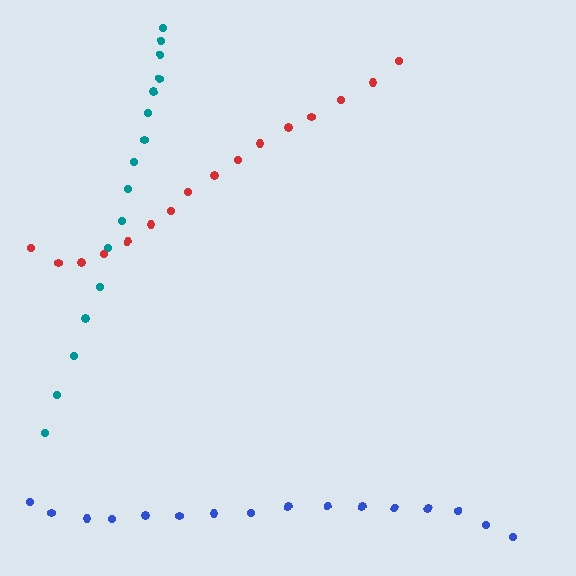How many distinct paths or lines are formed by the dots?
There are 3 distinct paths.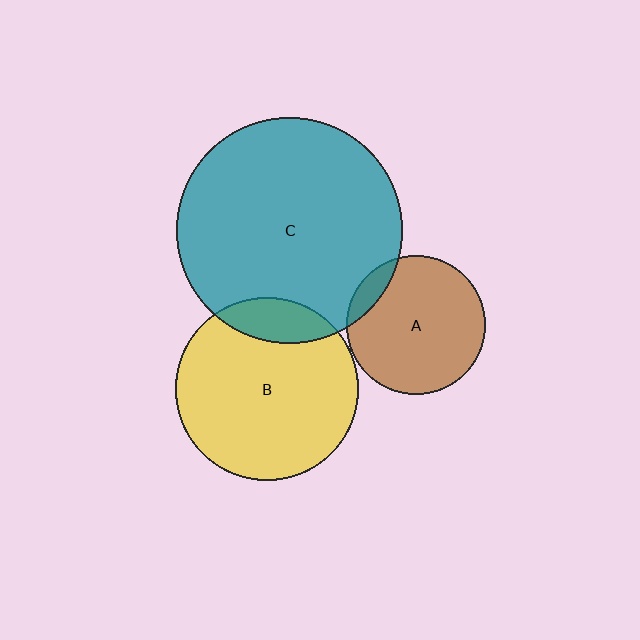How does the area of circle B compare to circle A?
Approximately 1.7 times.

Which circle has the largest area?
Circle C (teal).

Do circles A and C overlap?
Yes.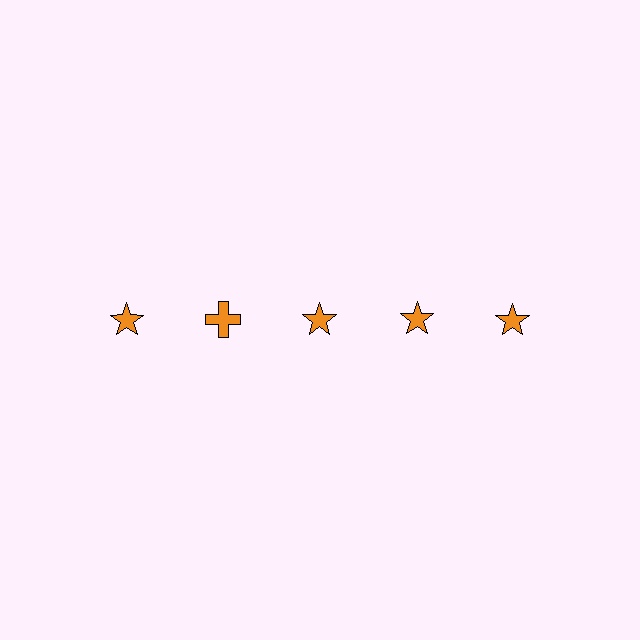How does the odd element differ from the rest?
It has a different shape: cross instead of star.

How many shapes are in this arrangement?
There are 5 shapes arranged in a grid pattern.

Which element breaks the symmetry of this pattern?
The orange cross in the top row, second from left column breaks the symmetry. All other shapes are orange stars.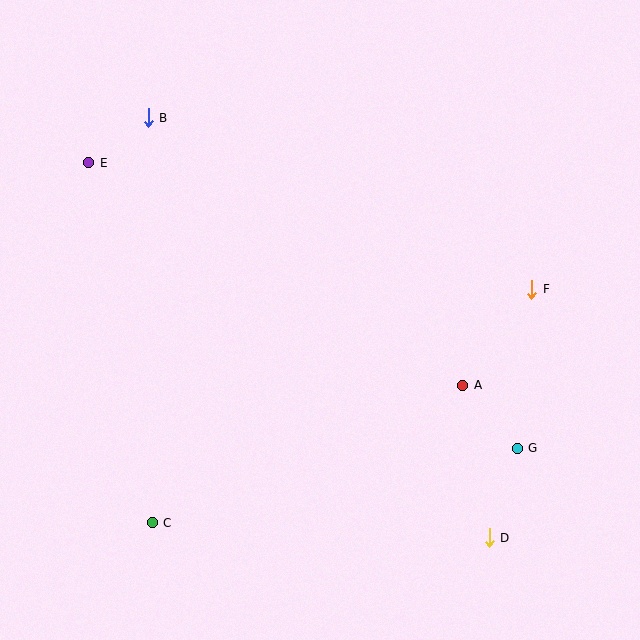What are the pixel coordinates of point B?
Point B is at (148, 118).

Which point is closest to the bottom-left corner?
Point C is closest to the bottom-left corner.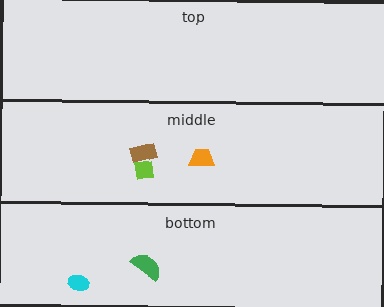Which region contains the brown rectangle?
The middle region.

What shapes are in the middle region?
The brown rectangle, the lime square, the orange trapezoid.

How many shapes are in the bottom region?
2.